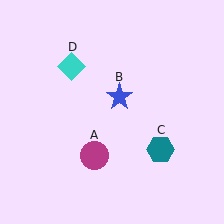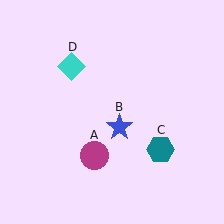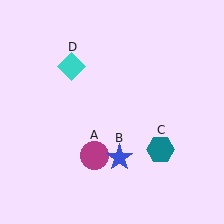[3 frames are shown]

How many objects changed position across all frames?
1 object changed position: blue star (object B).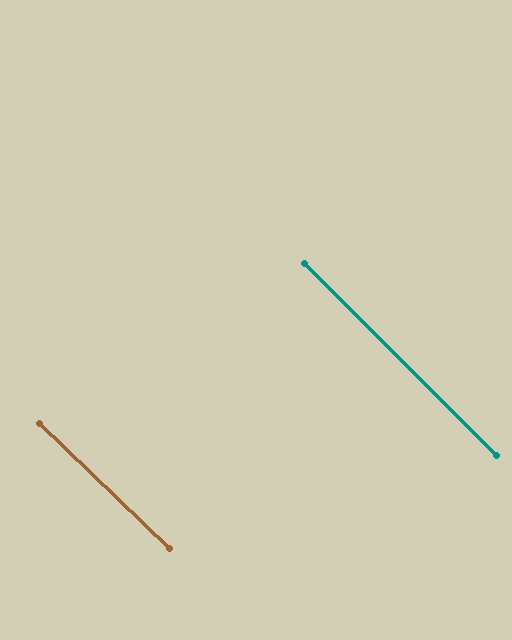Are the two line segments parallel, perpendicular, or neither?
Parallel — their directions differ by only 1.3°.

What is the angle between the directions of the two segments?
Approximately 1 degree.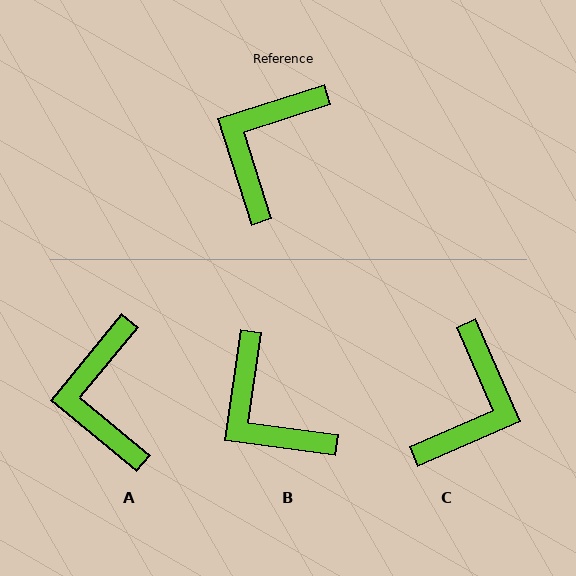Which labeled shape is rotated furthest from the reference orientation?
C, about 174 degrees away.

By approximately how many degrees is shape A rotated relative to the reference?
Approximately 33 degrees counter-clockwise.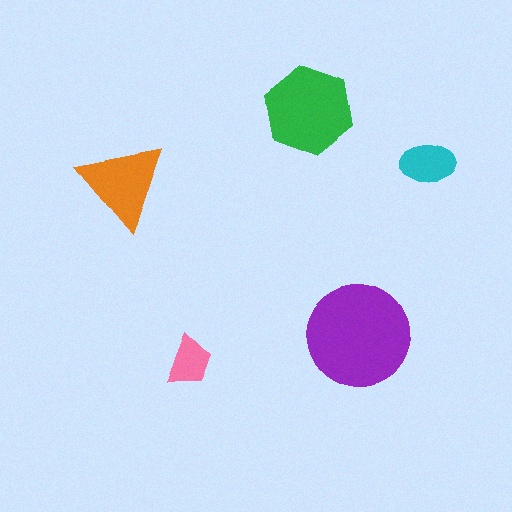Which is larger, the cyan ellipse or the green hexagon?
The green hexagon.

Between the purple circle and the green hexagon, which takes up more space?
The purple circle.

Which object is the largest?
The purple circle.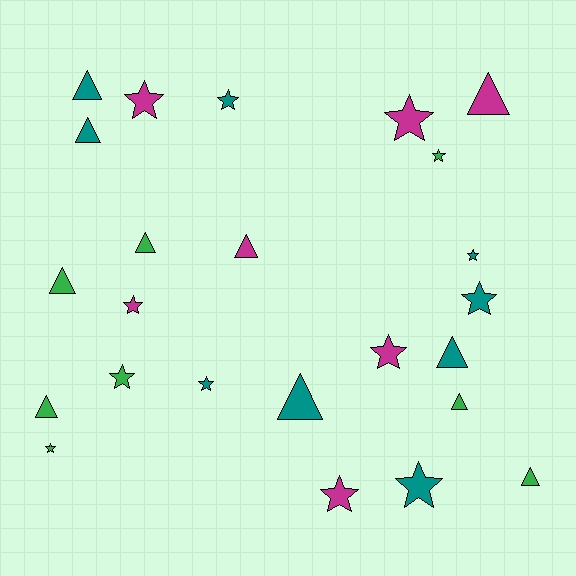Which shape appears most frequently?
Star, with 13 objects.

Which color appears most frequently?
Teal, with 9 objects.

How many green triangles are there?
There are 5 green triangles.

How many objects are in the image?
There are 24 objects.